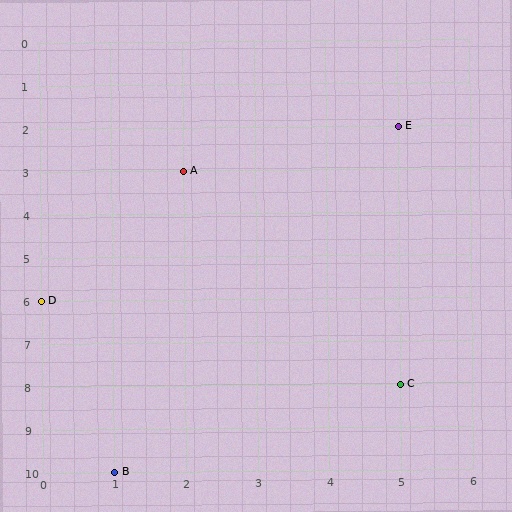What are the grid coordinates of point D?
Point D is at grid coordinates (0, 6).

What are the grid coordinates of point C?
Point C is at grid coordinates (5, 8).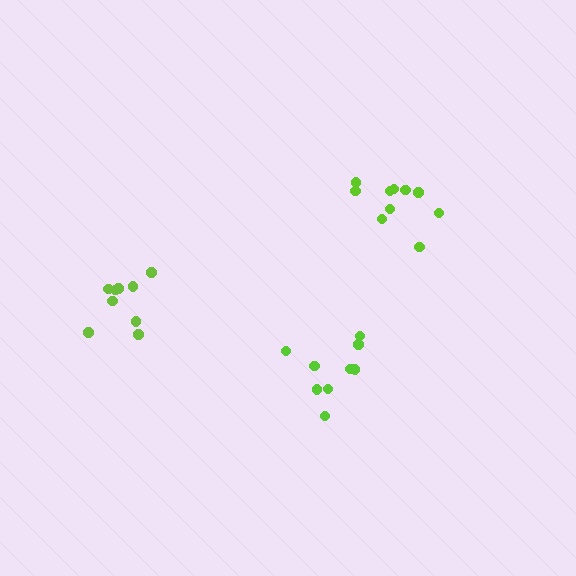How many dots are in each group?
Group 1: 9 dots, Group 2: 9 dots, Group 3: 10 dots (28 total).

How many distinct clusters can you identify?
There are 3 distinct clusters.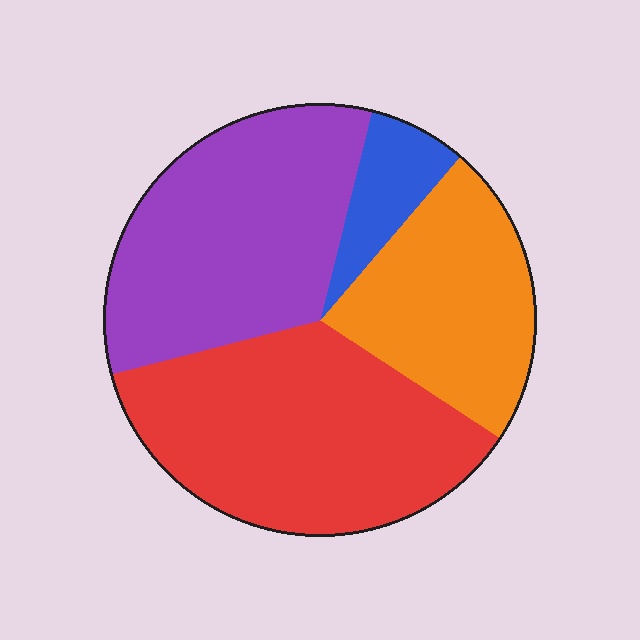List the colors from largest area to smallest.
From largest to smallest: red, purple, orange, blue.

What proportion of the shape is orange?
Orange takes up about one quarter (1/4) of the shape.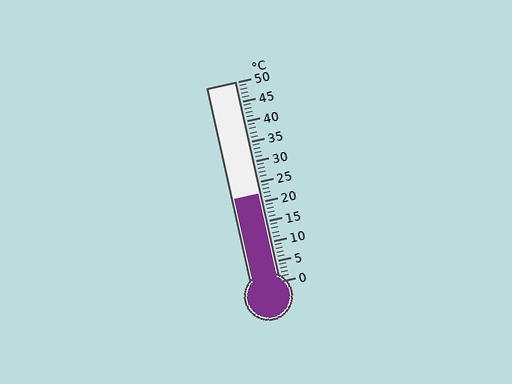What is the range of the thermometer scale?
The thermometer scale ranges from 0°C to 50°C.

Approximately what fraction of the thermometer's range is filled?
The thermometer is filled to approximately 45% of its range.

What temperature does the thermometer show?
The thermometer shows approximately 22°C.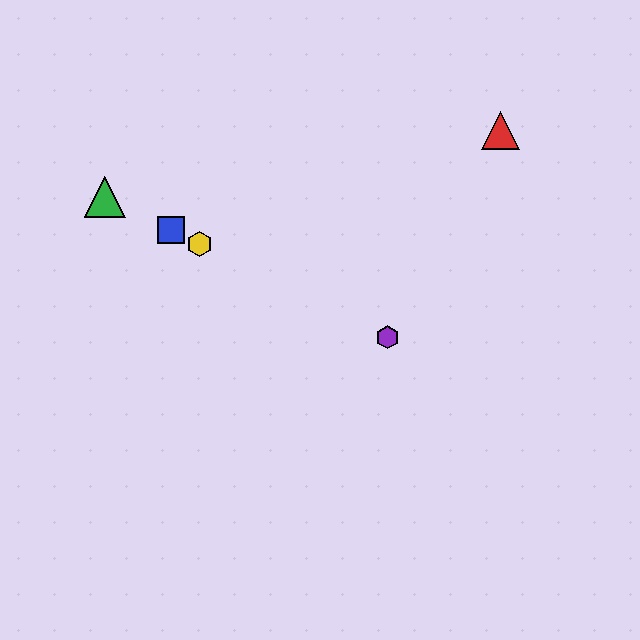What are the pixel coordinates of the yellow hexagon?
The yellow hexagon is at (199, 244).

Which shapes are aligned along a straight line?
The blue square, the green triangle, the yellow hexagon, the purple hexagon are aligned along a straight line.